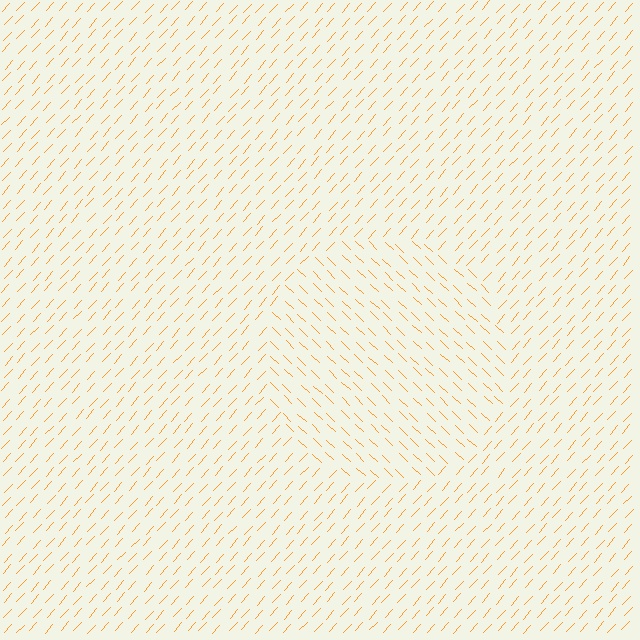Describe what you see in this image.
The image is filled with small orange line segments. A circle region in the image has lines oriented differently from the surrounding lines, creating a visible texture boundary.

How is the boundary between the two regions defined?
The boundary is defined purely by a change in line orientation (approximately 89 degrees difference). All lines are the same color and thickness.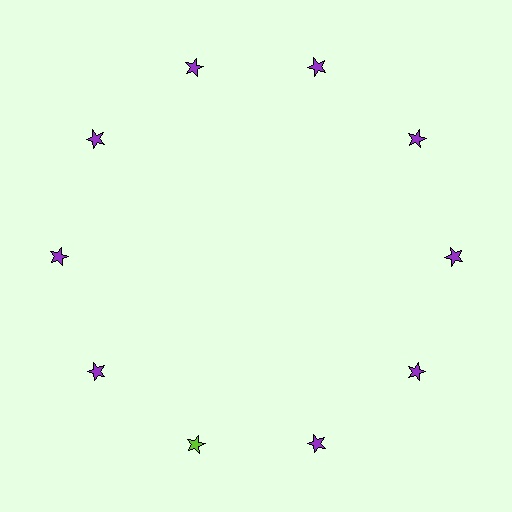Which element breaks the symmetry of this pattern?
The lime star at roughly the 7 o'clock position breaks the symmetry. All other shapes are purple stars.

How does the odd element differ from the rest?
It has a different color: lime instead of purple.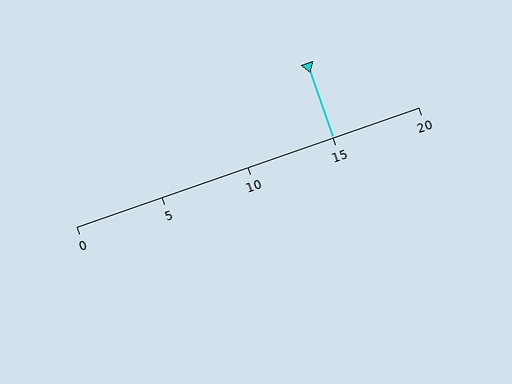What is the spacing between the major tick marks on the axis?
The major ticks are spaced 5 apart.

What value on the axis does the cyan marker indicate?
The marker indicates approximately 15.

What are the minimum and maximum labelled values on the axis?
The axis runs from 0 to 20.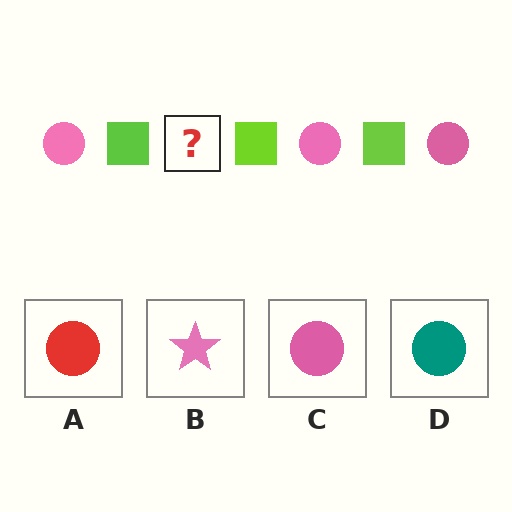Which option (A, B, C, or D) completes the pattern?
C.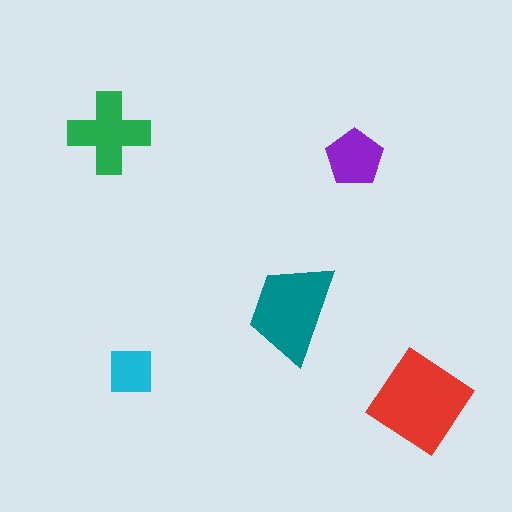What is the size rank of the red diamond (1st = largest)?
1st.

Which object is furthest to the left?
The green cross is leftmost.